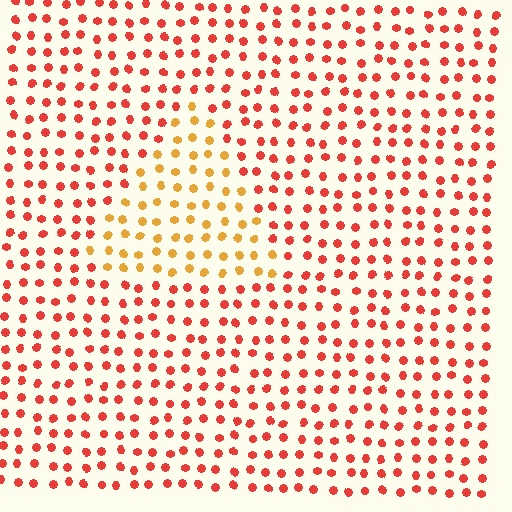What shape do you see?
I see a triangle.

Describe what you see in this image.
The image is filled with small red elements in a uniform arrangement. A triangle-shaped region is visible where the elements are tinted to a slightly different hue, forming a subtle color boundary.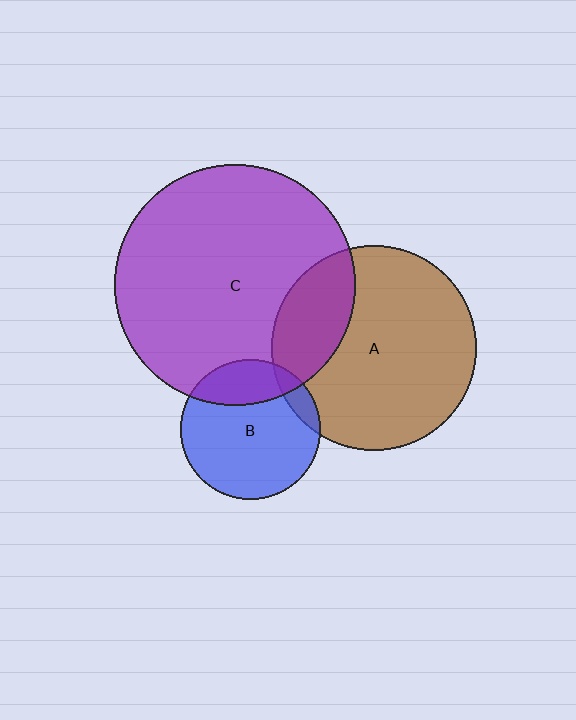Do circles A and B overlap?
Yes.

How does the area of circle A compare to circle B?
Approximately 2.1 times.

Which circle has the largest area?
Circle C (purple).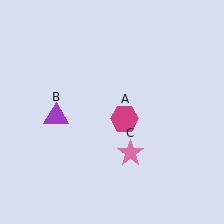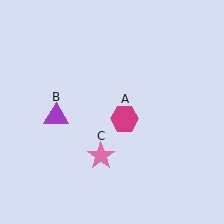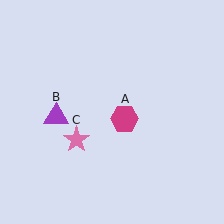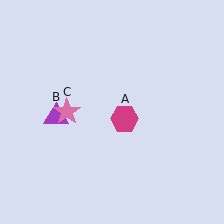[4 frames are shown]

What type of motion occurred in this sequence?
The pink star (object C) rotated clockwise around the center of the scene.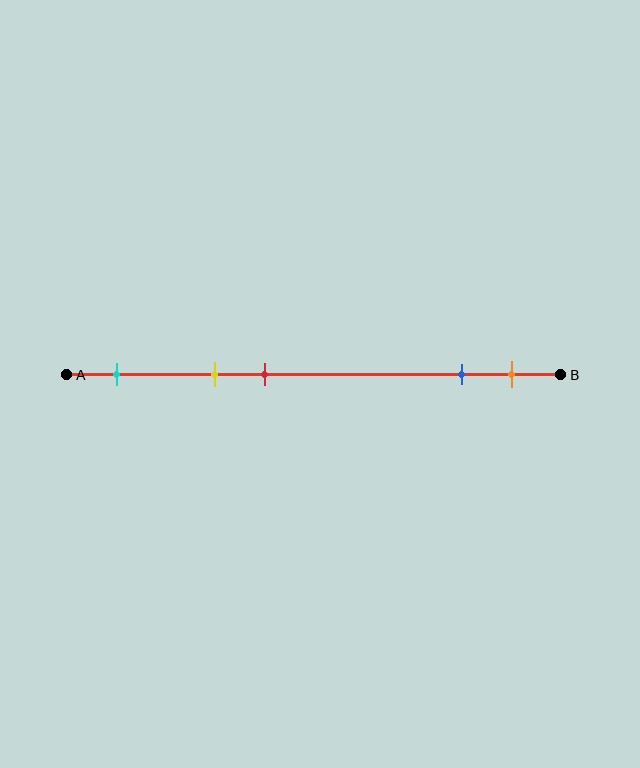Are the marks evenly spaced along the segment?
No, the marks are not evenly spaced.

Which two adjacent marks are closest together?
The blue and orange marks are the closest adjacent pair.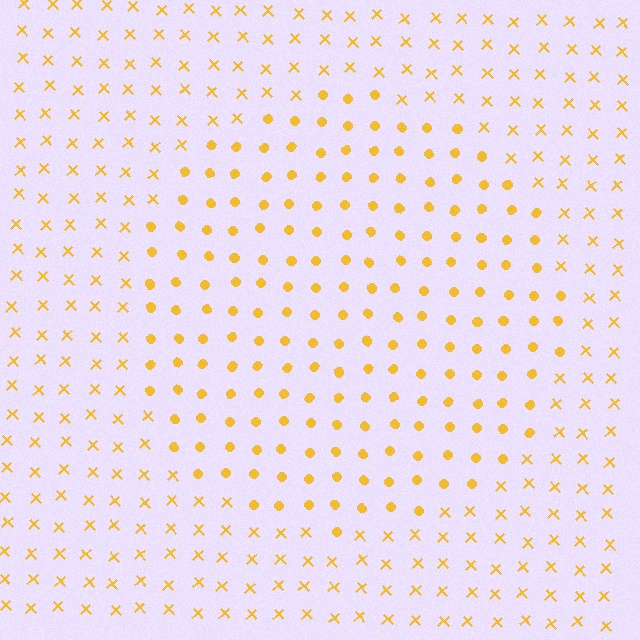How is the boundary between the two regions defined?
The boundary is defined by a change in element shape: circles inside vs. X marks outside. All elements share the same color and spacing.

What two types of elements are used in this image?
The image uses circles inside the circle region and X marks outside it.